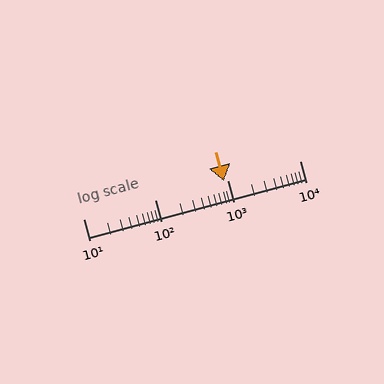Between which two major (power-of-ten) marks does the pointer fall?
The pointer is between 100 and 1000.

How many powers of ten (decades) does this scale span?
The scale spans 3 decades, from 10 to 10000.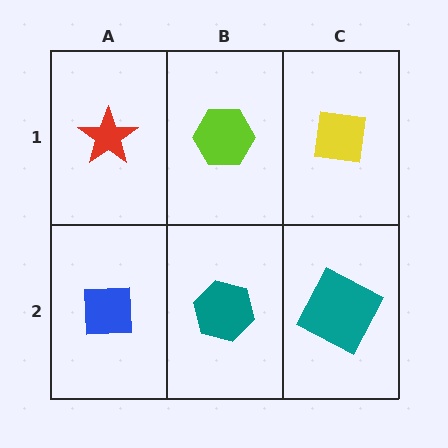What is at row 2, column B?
A teal hexagon.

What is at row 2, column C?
A teal square.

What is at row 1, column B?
A lime hexagon.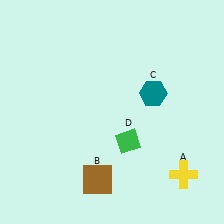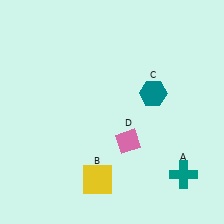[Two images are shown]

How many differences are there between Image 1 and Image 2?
There are 3 differences between the two images.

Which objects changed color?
A changed from yellow to teal. B changed from brown to yellow. D changed from green to pink.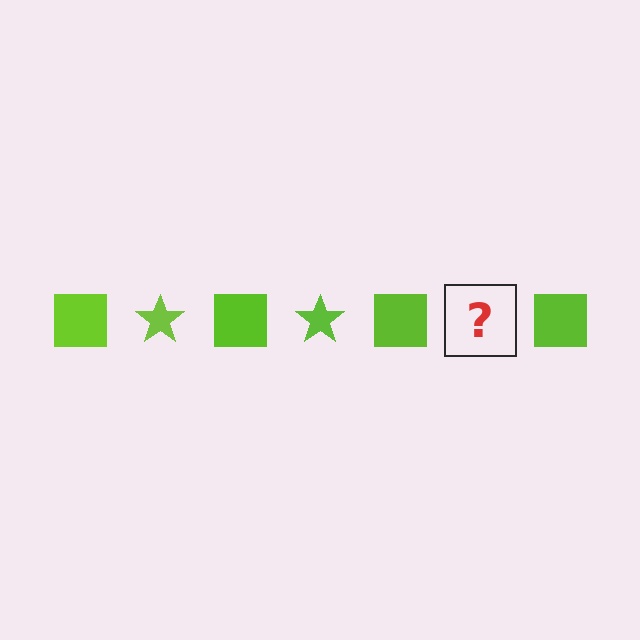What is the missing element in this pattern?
The missing element is a lime star.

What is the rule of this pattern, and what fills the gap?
The rule is that the pattern cycles through square, star shapes in lime. The gap should be filled with a lime star.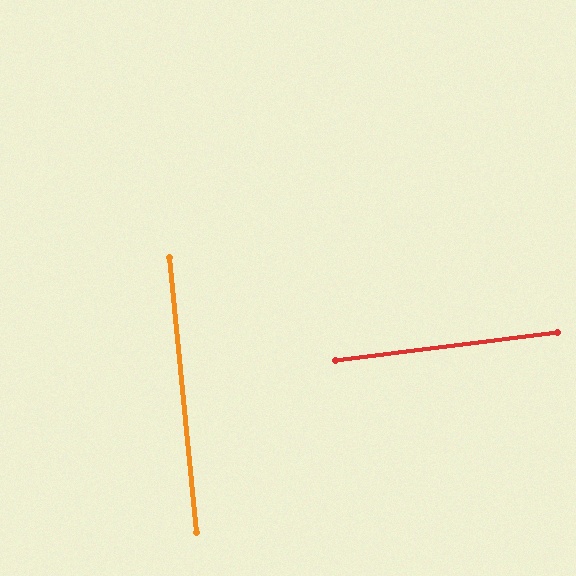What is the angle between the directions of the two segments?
Approximately 88 degrees.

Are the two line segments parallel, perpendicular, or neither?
Perpendicular — they meet at approximately 88°.